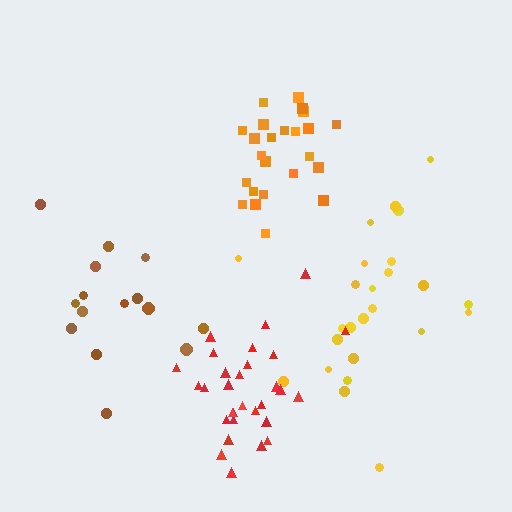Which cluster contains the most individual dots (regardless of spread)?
Red (30).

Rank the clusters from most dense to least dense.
red, orange, yellow, brown.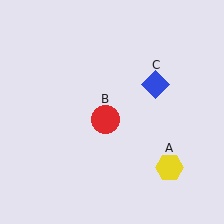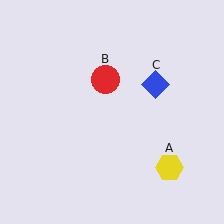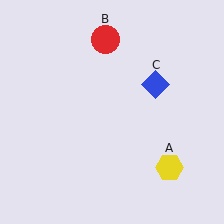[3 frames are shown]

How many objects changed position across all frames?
1 object changed position: red circle (object B).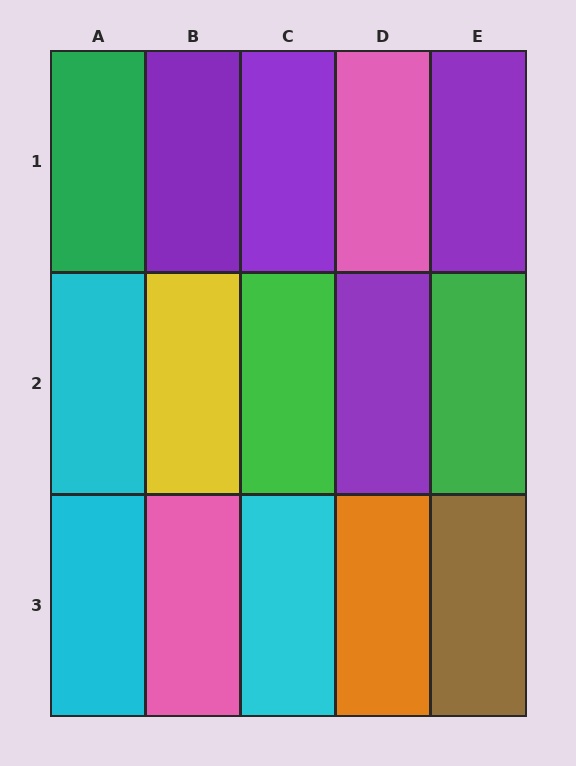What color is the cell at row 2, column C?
Green.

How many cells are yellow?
1 cell is yellow.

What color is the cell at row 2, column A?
Cyan.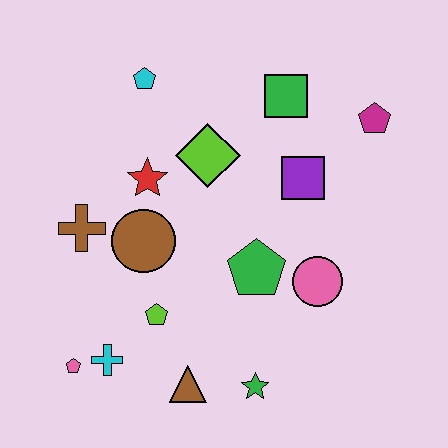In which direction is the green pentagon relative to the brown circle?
The green pentagon is to the right of the brown circle.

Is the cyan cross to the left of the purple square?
Yes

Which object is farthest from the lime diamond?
The pink pentagon is farthest from the lime diamond.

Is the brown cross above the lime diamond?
No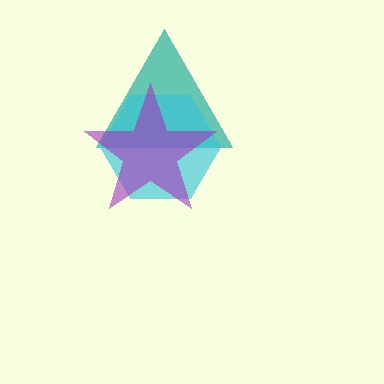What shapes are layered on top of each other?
The layered shapes are: a teal triangle, a cyan hexagon, a purple star.